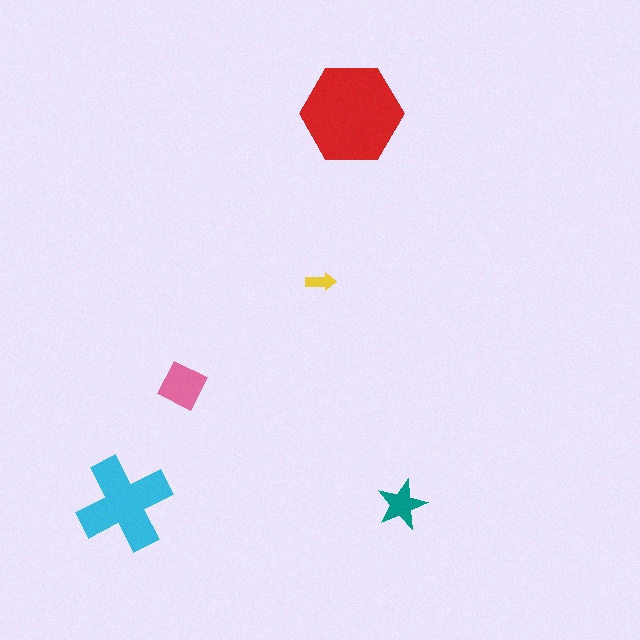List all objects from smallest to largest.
The yellow arrow, the teal star, the pink diamond, the cyan cross, the red hexagon.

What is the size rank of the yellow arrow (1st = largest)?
5th.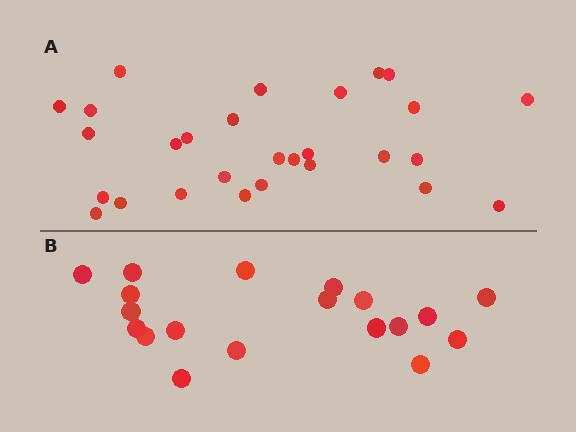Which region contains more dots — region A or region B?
Region A (the top region) has more dots.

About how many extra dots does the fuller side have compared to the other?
Region A has roughly 8 or so more dots than region B.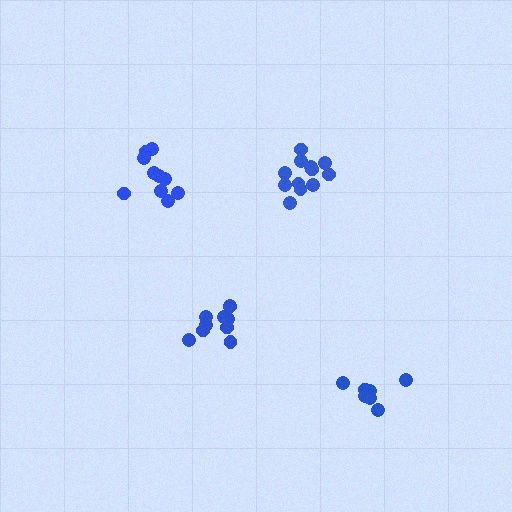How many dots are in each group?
Group 1: 7 dots, Group 2: 10 dots, Group 3: 12 dots, Group 4: 10 dots (39 total).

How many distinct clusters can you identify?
There are 4 distinct clusters.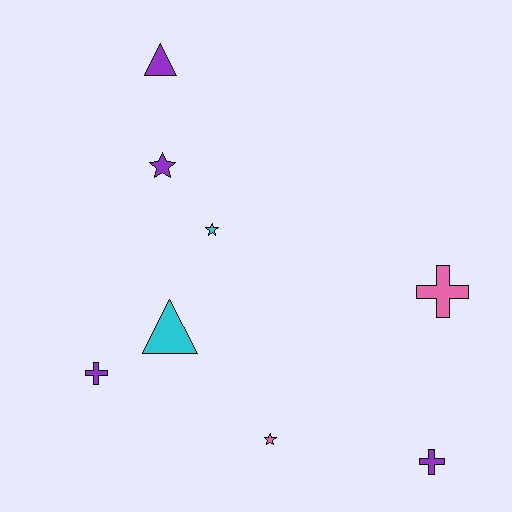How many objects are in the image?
There are 8 objects.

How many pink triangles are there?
There are no pink triangles.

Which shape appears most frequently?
Cross, with 3 objects.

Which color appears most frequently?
Purple, with 4 objects.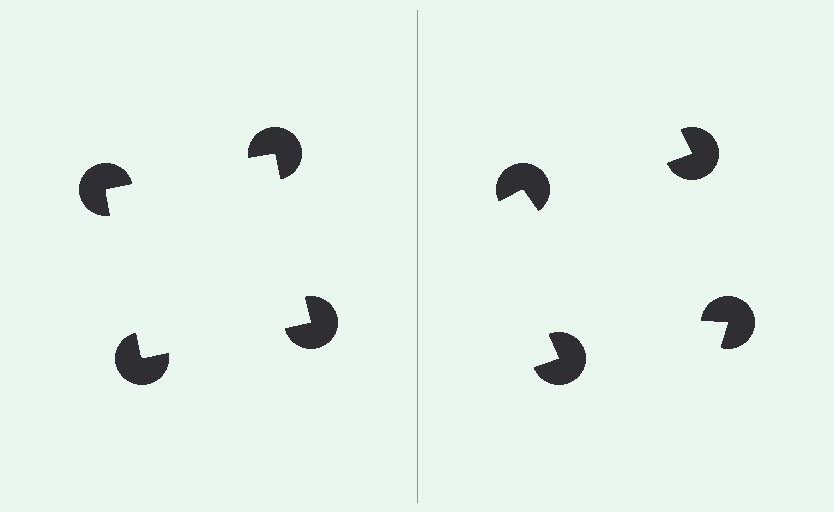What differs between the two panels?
The pac-man discs are positioned identically on both sides; only the wedge orientations differ. On the left they align to a square; on the right they are misaligned.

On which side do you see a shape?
An illusory square appears on the left side. On the right side the wedge cuts are rotated, so no coherent shape forms.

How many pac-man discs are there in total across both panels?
8 — 4 on each side.